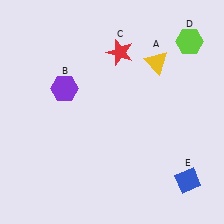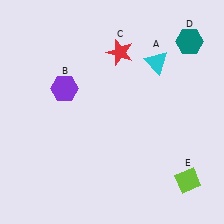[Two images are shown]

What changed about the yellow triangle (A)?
In Image 1, A is yellow. In Image 2, it changed to cyan.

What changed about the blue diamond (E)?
In Image 1, E is blue. In Image 2, it changed to lime.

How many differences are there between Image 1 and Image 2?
There are 3 differences between the two images.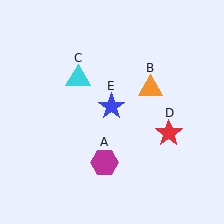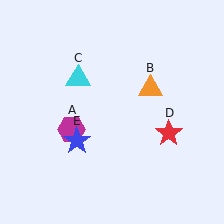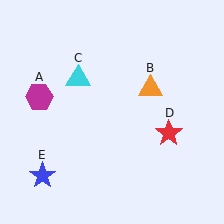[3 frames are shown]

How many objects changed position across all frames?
2 objects changed position: magenta hexagon (object A), blue star (object E).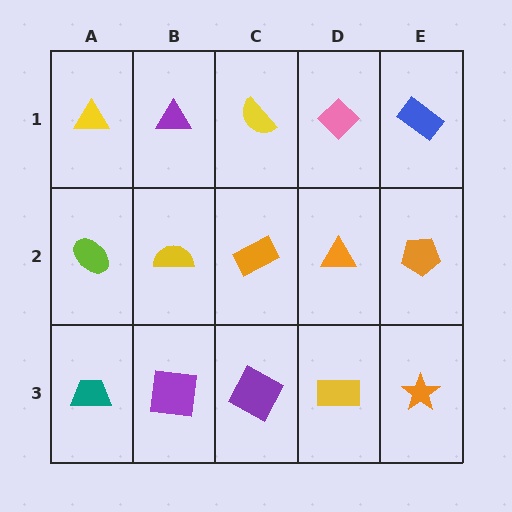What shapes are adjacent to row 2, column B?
A purple triangle (row 1, column B), a purple square (row 3, column B), a lime ellipse (row 2, column A), an orange rectangle (row 2, column C).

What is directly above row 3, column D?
An orange triangle.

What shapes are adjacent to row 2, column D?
A pink diamond (row 1, column D), a yellow rectangle (row 3, column D), an orange rectangle (row 2, column C), an orange pentagon (row 2, column E).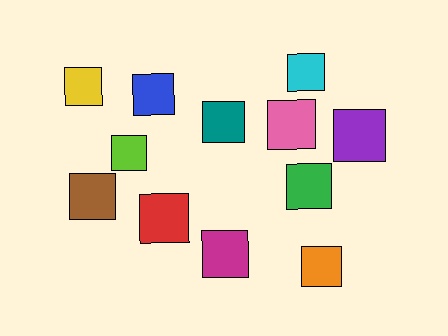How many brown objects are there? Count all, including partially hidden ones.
There is 1 brown object.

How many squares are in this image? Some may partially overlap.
There are 12 squares.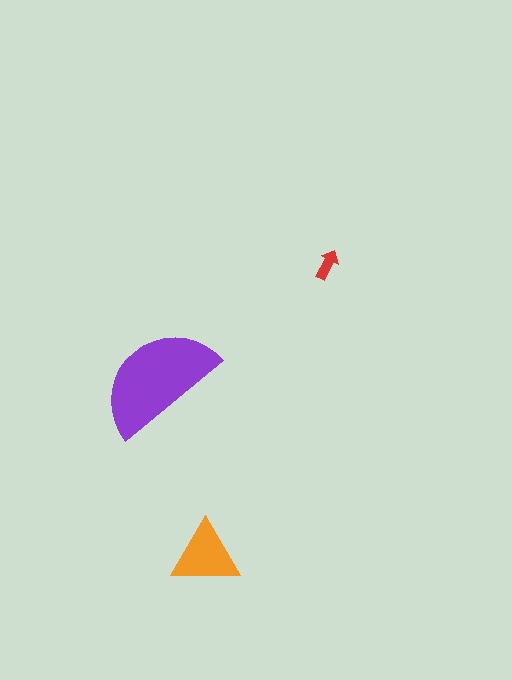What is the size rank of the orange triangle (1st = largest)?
2nd.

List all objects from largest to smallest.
The purple semicircle, the orange triangle, the red arrow.